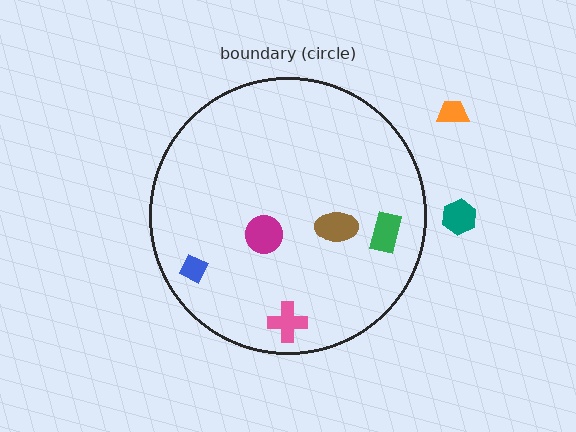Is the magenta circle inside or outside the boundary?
Inside.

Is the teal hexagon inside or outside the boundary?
Outside.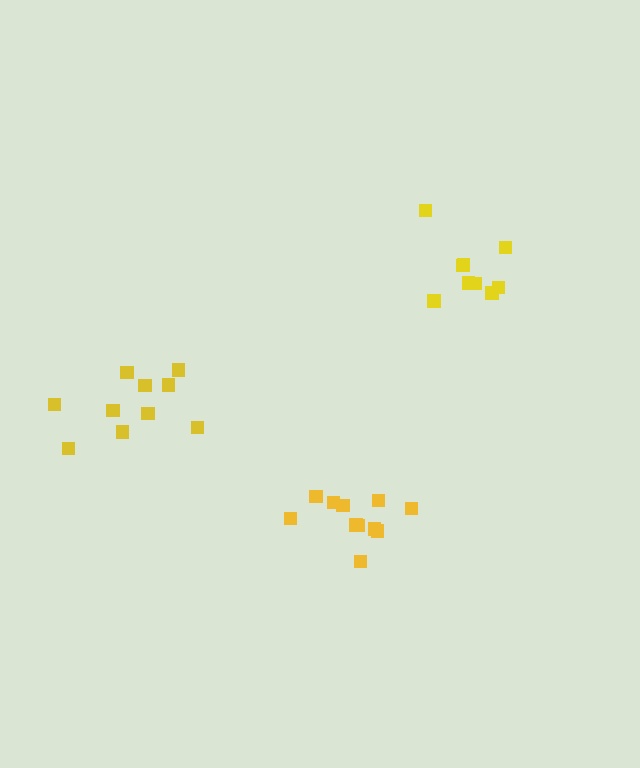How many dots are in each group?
Group 1: 9 dots, Group 2: 10 dots, Group 3: 11 dots (30 total).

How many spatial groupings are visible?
There are 3 spatial groupings.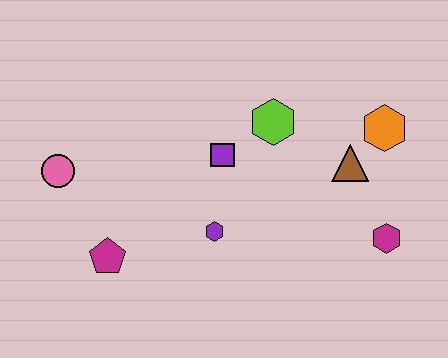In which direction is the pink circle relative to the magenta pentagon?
The pink circle is above the magenta pentagon.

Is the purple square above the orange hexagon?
No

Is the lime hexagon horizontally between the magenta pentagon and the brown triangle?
Yes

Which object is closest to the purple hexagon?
The purple square is closest to the purple hexagon.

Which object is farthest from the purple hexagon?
The orange hexagon is farthest from the purple hexagon.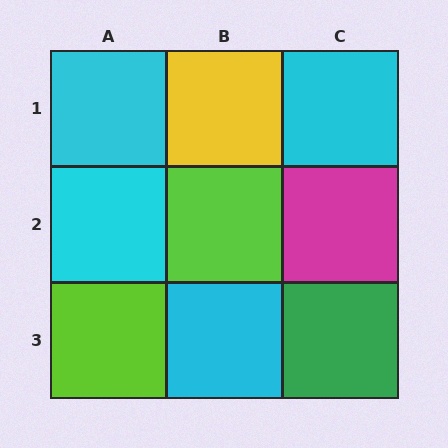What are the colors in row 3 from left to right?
Lime, cyan, green.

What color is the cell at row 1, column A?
Cyan.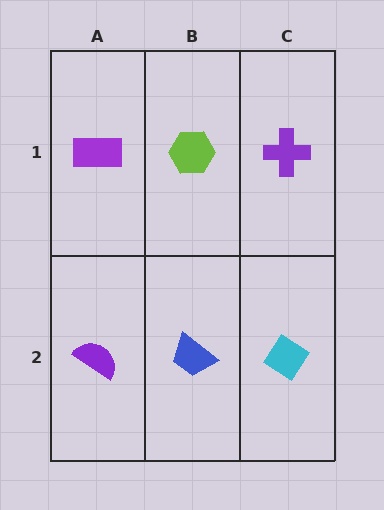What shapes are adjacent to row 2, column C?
A purple cross (row 1, column C), a blue trapezoid (row 2, column B).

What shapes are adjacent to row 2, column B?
A lime hexagon (row 1, column B), a purple semicircle (row 2, column A), a cyan diamond (row 2, column C).